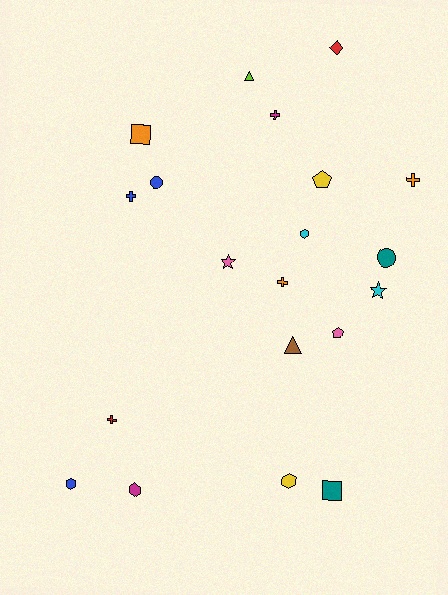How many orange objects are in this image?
There are 3 orange objects.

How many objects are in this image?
There are 20 objects.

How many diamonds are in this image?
There is 1 diamond.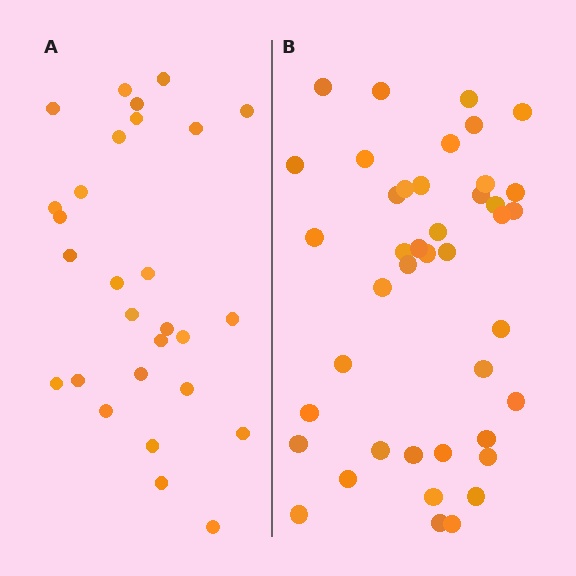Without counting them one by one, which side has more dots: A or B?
Region B (the right region) has more dots.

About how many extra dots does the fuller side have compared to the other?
Region B has approximately 15 more dots than region A.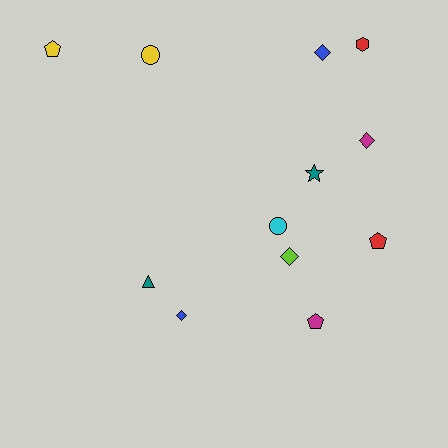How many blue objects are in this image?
There are 2 blue objects.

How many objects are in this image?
There are 12 objects.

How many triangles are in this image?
There is 1 triangle.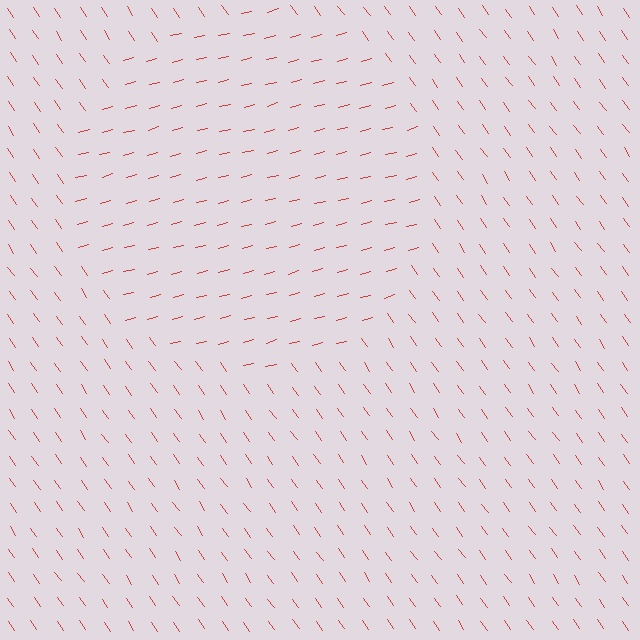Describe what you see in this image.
The image is filled with small red line segments. A circle region in the image has lines oriented differently from the surrounding lines, creating a visible texture boundary.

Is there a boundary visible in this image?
Yes, there is a texture boundary formed by a change in line orientation.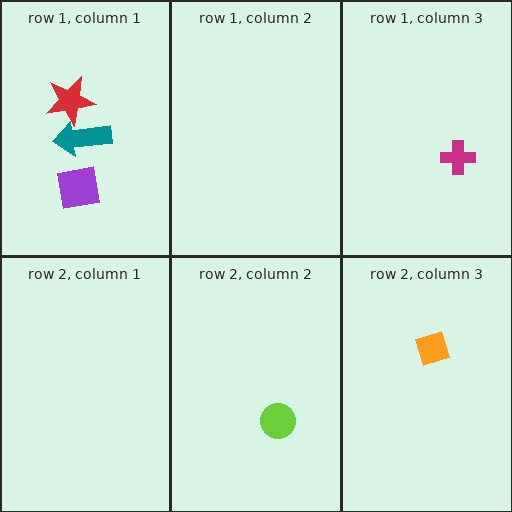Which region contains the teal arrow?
The row 1, column 1 region.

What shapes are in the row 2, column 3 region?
The orange diamond.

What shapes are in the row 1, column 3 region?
The magenta cross.